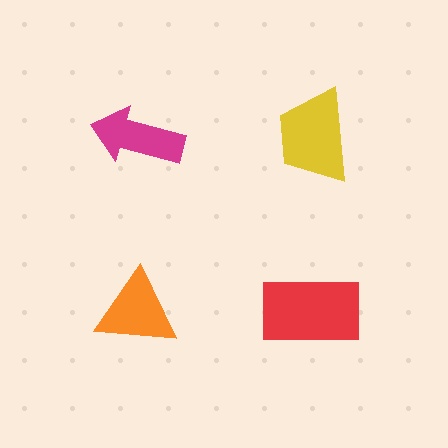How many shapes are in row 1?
2 shapes.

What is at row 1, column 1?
A magenta arrow.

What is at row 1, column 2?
A yellow trapezoid.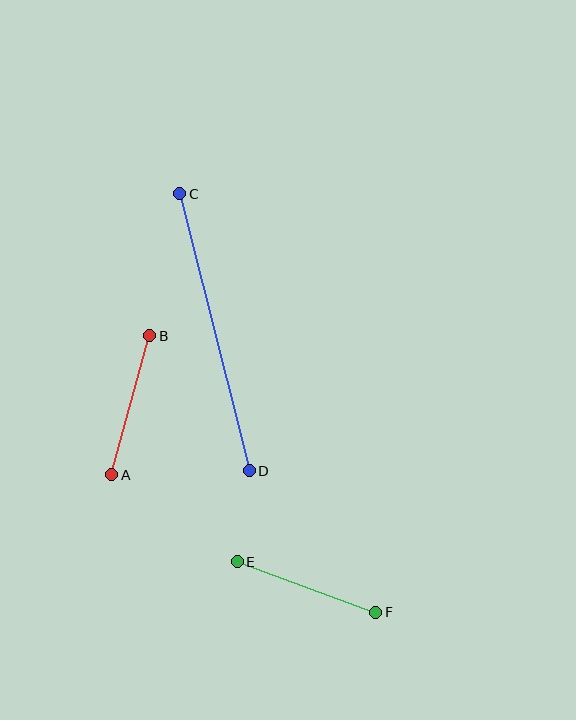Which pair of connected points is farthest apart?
Points C and D are farthest apart.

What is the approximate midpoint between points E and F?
The midpoint is at approximately (306, 587) pixels.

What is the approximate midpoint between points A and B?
The midpoint is at approximately (131, 405) pixels.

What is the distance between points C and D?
The distance is approximately 286 pixels.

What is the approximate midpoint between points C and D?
The midpoint is at approximately (215, 332) pixels.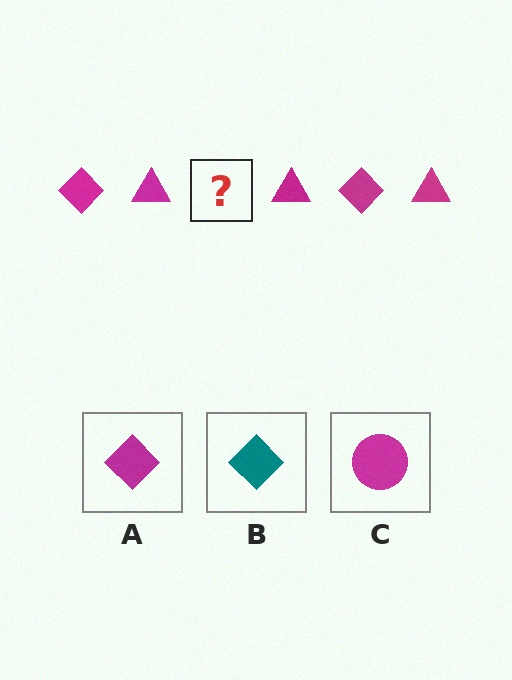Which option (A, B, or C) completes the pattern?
A.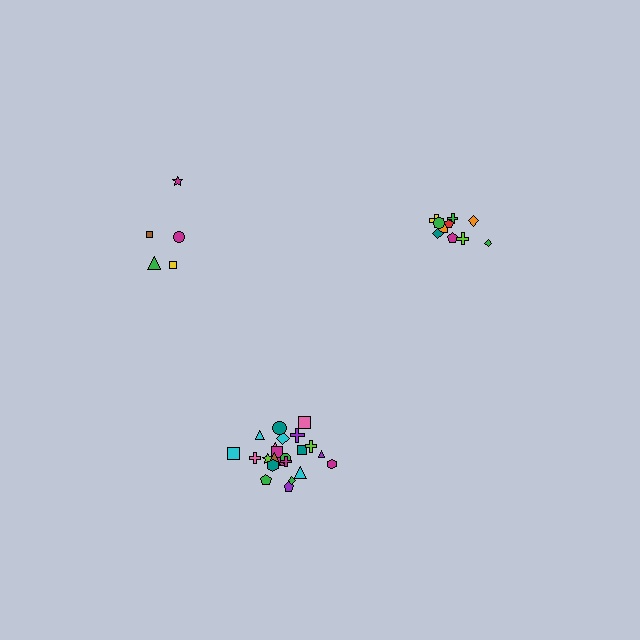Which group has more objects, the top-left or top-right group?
The top-right group.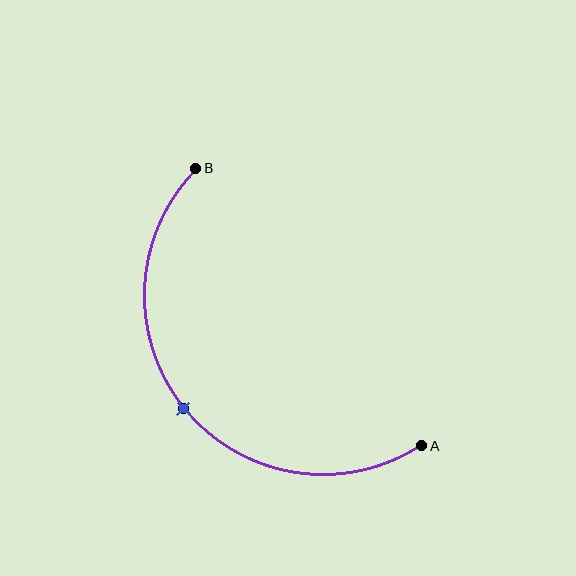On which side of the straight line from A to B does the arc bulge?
The arc bulges below and to the left of the straight line connecting A and B.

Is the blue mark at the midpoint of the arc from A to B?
Yes. The blue mark lies on the arc at equal arc-length from both A and B — it is the arc midpoint.